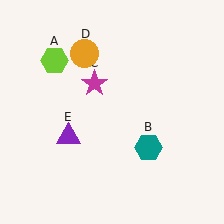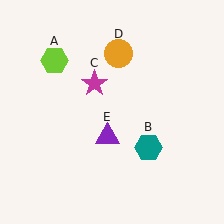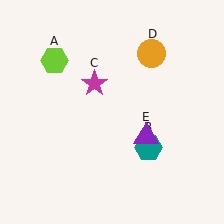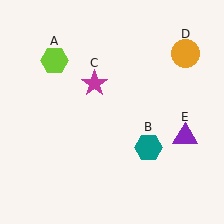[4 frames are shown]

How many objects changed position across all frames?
2 objects changed position: orange circle (object D), purple triangle (object E).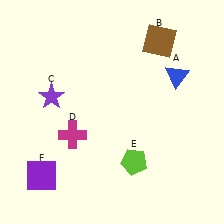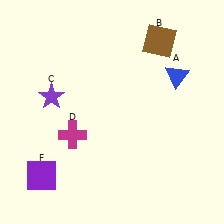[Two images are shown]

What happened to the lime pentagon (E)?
The lime pentagon (E) was removed in Image 2. It was in the bottom-right area of Image 1.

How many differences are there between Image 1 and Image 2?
There is 1 difference between the two images.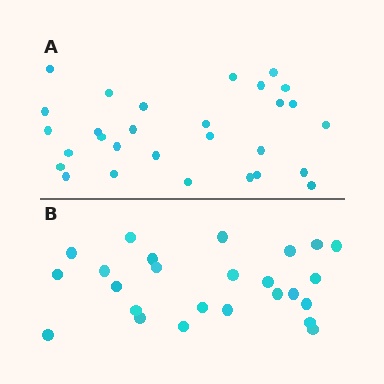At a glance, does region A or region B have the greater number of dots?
Region A (the top region) has more dots.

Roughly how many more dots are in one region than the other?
Region A has about 4 more dots than region B.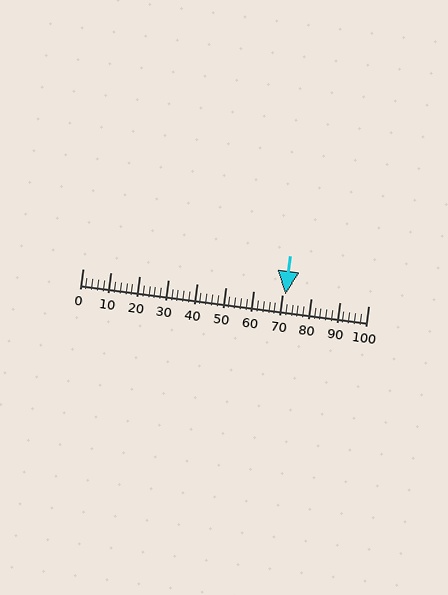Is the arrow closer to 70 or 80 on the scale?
The arrow is closer to 70.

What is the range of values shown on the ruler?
The ruler shows values from 0 to 100.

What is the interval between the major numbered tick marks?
The major tick marks are spaced 10 units apart.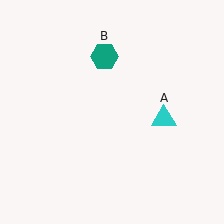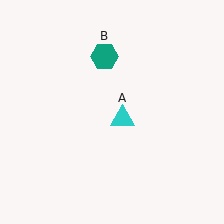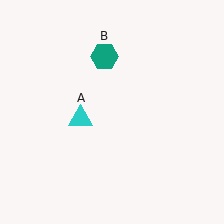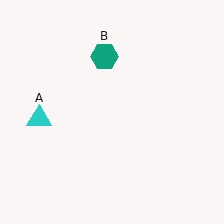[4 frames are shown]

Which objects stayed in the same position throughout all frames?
Teal hexagon (object B) remained stationary.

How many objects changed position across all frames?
1 object changed position: cyan triangle (object A).